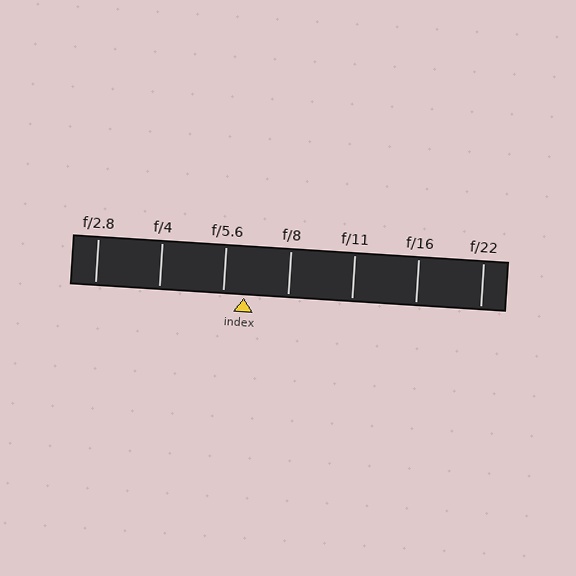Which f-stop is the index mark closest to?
The index mark is closest to f/5.6.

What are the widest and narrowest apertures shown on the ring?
The widest aperture shown is f/2.8 and the narrowest is f/22.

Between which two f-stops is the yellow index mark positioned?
The index mark is between f/5.6 and f/8.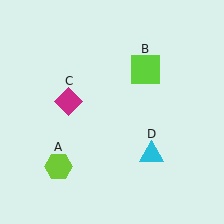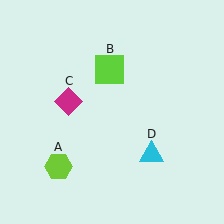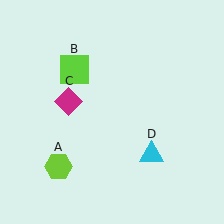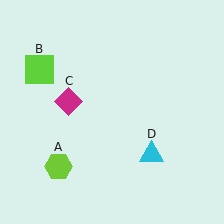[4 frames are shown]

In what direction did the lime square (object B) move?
The lime square (object B) moved left.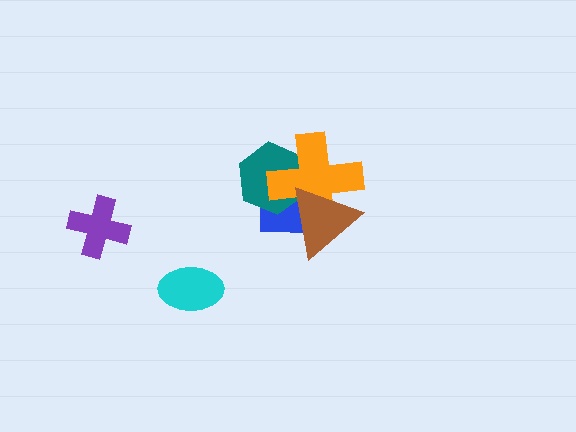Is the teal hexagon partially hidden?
Yes, it is partially covered by another shape.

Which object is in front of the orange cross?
The brown triangle is in front of the orange cross.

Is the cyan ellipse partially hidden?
No, no other shape covers it.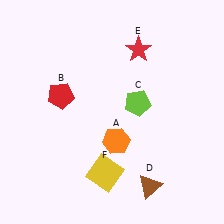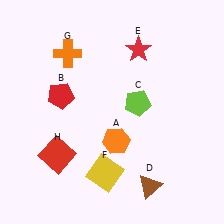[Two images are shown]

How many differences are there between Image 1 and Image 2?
There are 2 differences between the two images.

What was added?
An orange cross (G), a red square (H) were added in Image 2.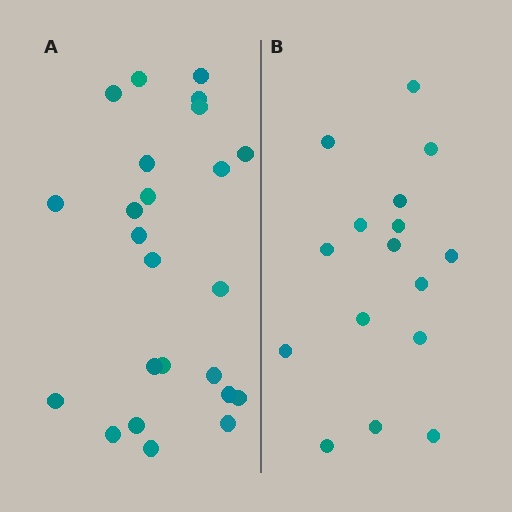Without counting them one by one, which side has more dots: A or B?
Region A (the left region) has more dots.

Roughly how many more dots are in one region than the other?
Region A has roughly 8 or so more dots than region B.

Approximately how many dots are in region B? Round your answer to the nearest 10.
About 20 dots. (The exact count is 16, which rounds to 20.)